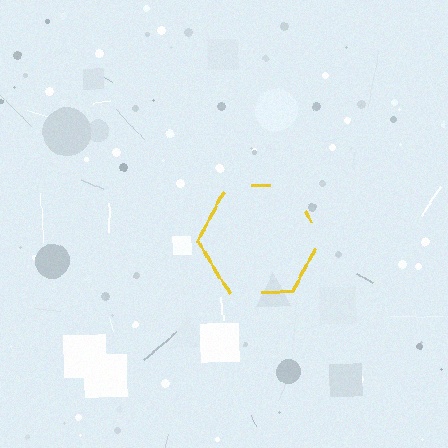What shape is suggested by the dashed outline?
The dashed outline suggests a hexagon.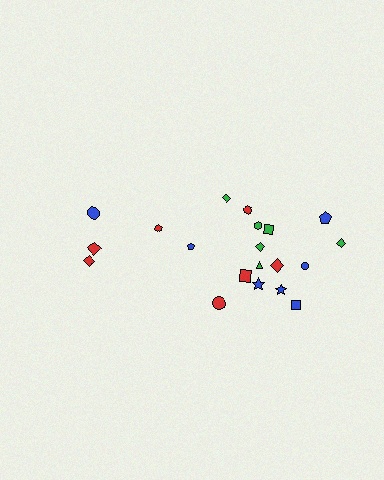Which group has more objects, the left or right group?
The right group.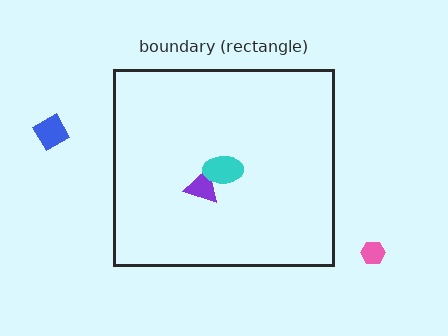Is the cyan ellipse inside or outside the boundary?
Inside.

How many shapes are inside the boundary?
2 inside, 2 outside.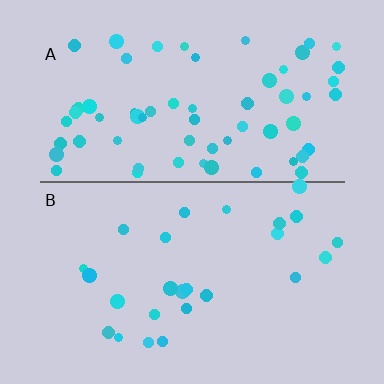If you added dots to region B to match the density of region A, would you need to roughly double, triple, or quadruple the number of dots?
Approximately triple.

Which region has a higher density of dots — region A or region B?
A (the top).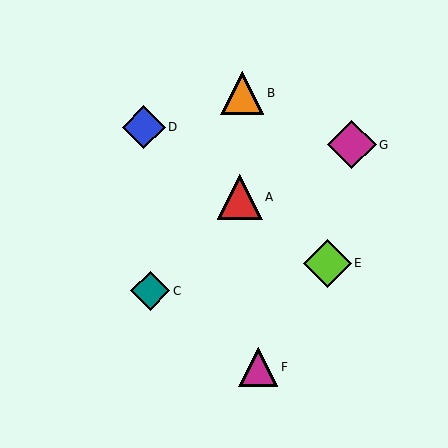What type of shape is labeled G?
Shape G is a magenta diamond.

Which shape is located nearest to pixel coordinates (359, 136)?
The magenta diamond (labeled G) at (352, 145) is nearest to that location.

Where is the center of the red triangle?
The center of the red triangle is at (240, 197).